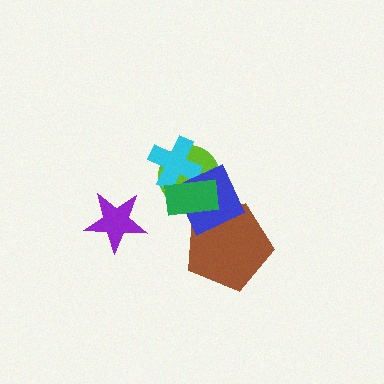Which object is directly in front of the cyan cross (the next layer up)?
The blue diamond is directly in front of the cyan cross.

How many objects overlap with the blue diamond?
4 objects overlap with the blue diamond.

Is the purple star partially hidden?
No, no other shape covers it.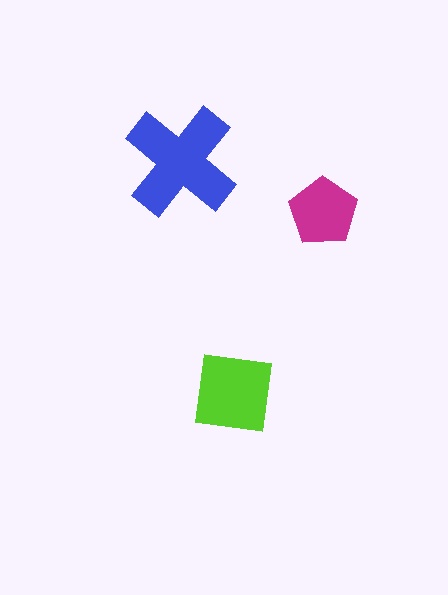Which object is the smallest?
The magenta pentagon.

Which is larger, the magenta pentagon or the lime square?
The lime square.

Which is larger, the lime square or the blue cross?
The blue cross.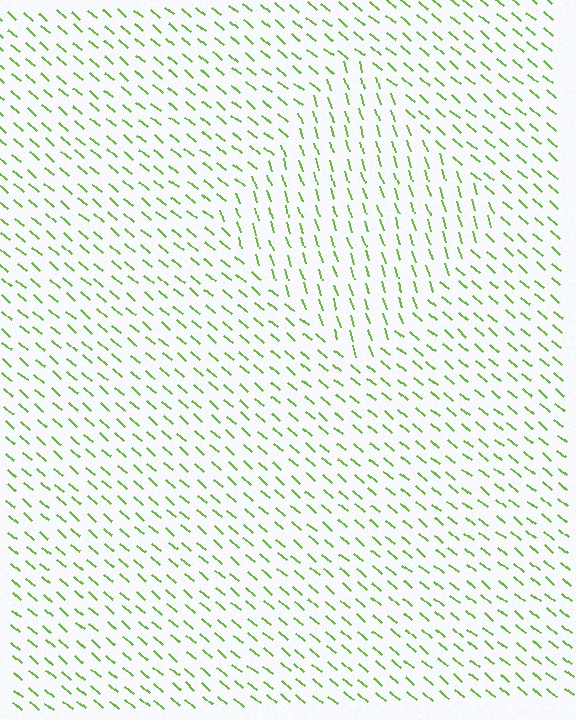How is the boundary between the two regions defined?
The boundary is defined purely by a change in line orientation (approximately 32 degrees difference). All lines are the same color and thickness.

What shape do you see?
I see a diamond.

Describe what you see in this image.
The image is filled with small lime line segments. A diamond region in the image has lines oriented differently from the surrounding lines, creating a visible texture boundary.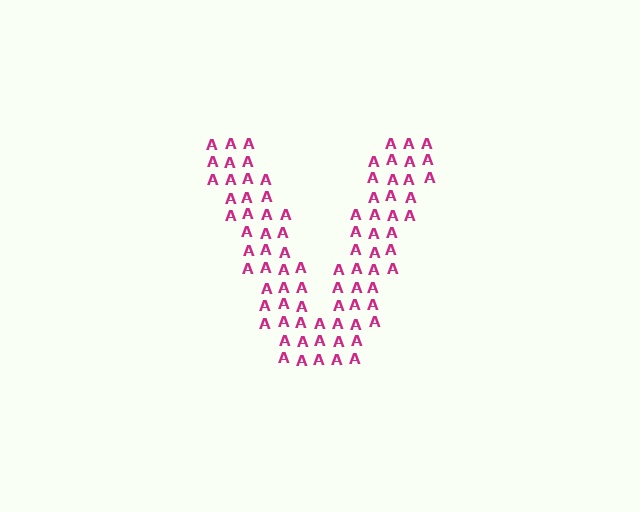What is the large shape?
The large shape is the letter V.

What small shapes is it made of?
It is made of small letter A's.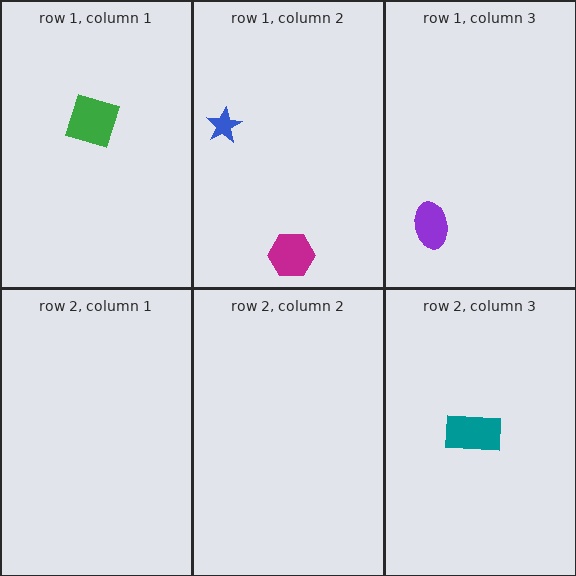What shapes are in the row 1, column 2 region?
The blue star, the magenta hexagon.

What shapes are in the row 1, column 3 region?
The purple ellipse.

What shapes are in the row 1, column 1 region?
The green diamond.